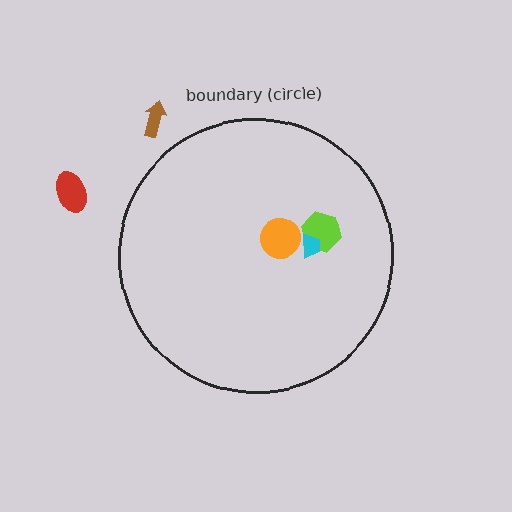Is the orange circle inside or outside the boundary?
Inside.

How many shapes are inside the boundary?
3 inside, 2 outside.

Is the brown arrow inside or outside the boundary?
Outside.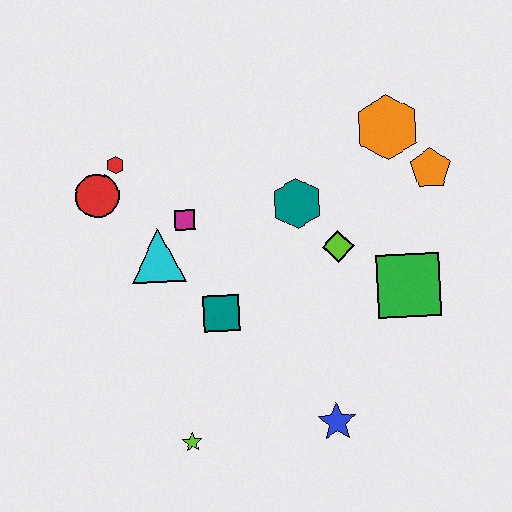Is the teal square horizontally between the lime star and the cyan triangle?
No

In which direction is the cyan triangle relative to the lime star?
The cyan triangle is above the lime star.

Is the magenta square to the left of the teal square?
Yes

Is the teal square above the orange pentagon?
No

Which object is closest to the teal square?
The cyan triangle is closest to the teal square.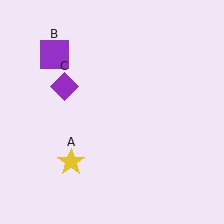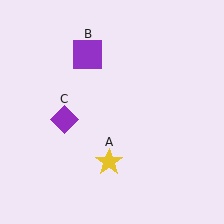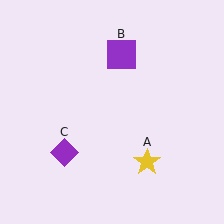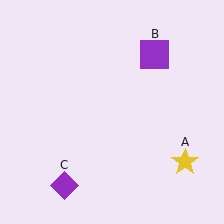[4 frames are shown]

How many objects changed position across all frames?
3 objects changed position: yellow star (object A), purple square (object B), purple diamond (object C).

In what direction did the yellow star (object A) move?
The yellow star (object A) moved right.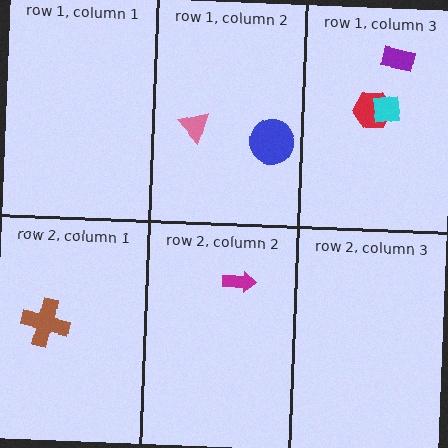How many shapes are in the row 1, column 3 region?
3.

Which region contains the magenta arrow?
The row 2, column 2 region.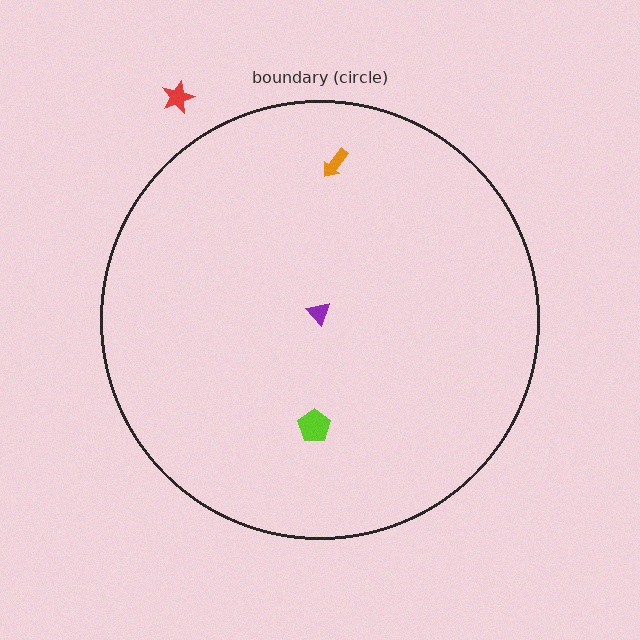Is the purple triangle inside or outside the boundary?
Inside.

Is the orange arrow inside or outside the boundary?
Inside.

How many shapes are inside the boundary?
3 inside, 1 outside.